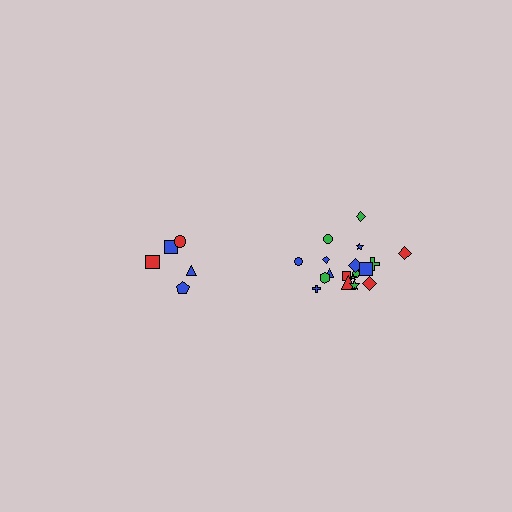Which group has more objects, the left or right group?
The right group.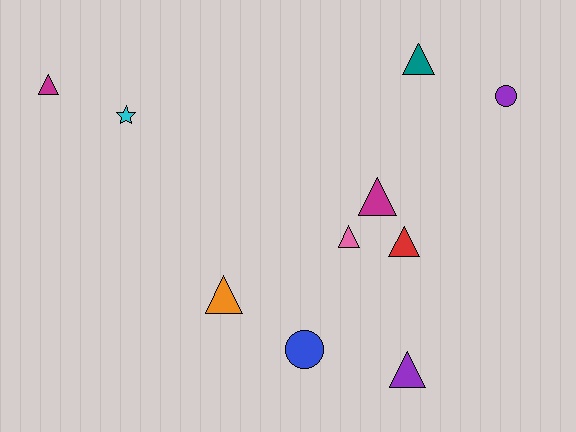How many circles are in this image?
There are 2 circles.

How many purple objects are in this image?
There are 2 purple objects.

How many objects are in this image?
There are 10 objects.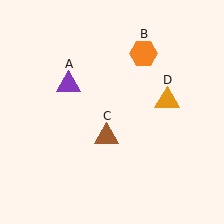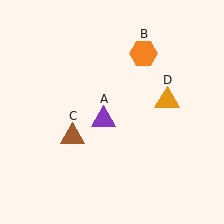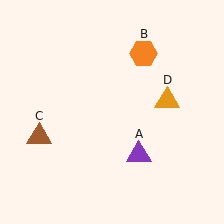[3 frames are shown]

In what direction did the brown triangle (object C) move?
The brown triangle (object C) moved left.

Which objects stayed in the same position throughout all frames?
Orange hexagon (object B) and orange triangle (object D) remained stationary.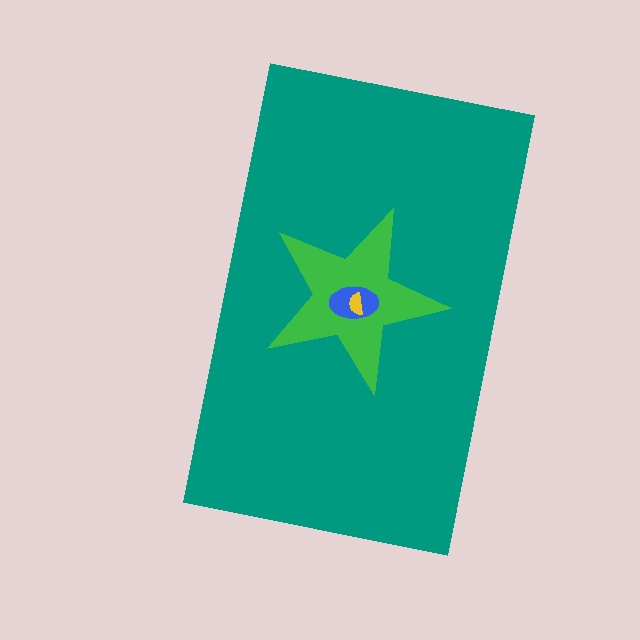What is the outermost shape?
The teal rectangle.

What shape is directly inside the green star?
The blue ellipse.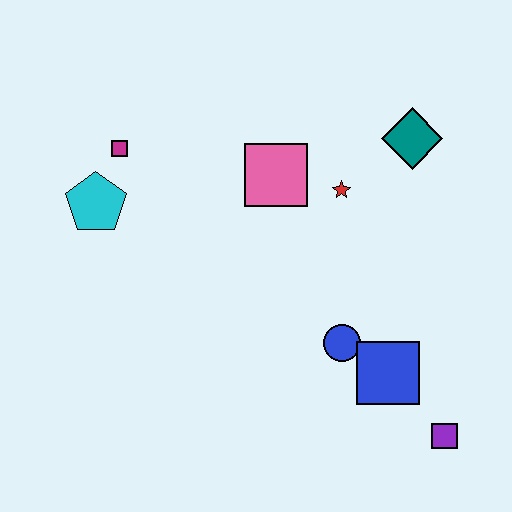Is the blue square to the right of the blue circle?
Yes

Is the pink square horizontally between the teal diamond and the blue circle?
No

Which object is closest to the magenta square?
The cyan pentagon is closest to the magenta square.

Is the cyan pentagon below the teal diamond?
Yes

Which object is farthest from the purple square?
The magenta square is farthest from the purple square.